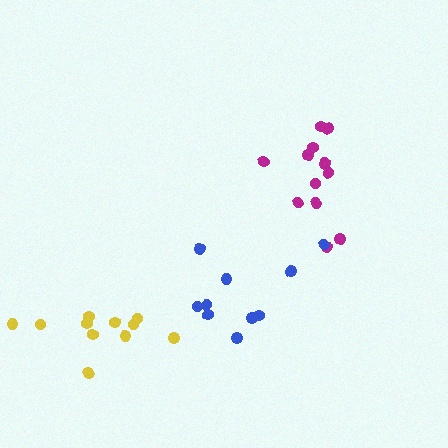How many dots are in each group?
Group 1: 13 dots, Group 2: 11 dots, Group 3: 10 dots (34 total).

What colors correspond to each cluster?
The clusters are colored: magenta, yellow, blue.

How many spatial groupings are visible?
There are 3 spatial groupings.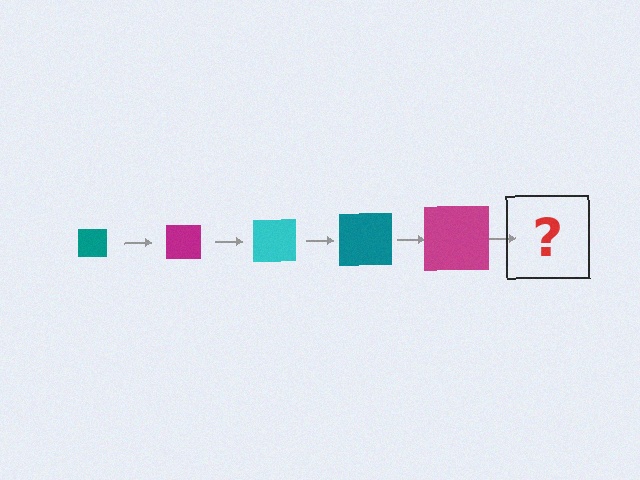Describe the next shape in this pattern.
It should be a cyan square, larger than the previous one.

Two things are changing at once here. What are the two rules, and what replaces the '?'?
The two rules are that the square grows larger each step and the color cycles through teal, magenta, and cyan. The '?' should be a cyan square, larger than the previous one.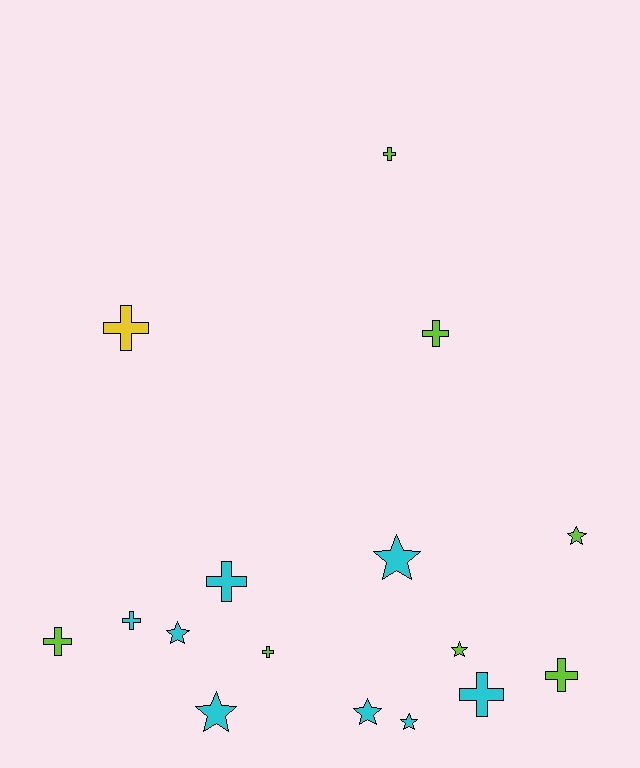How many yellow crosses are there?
There is 1 yellow cross.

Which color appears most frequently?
Cyan, with 8 objects.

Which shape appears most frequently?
Cross, with 9 objects.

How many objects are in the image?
There are 16 objects.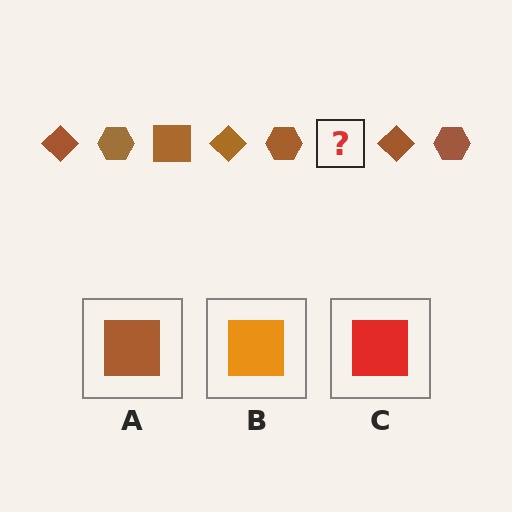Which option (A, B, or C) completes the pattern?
A.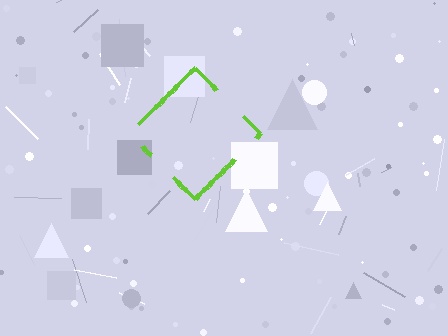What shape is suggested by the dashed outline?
The dashed outline suggests a diamond.